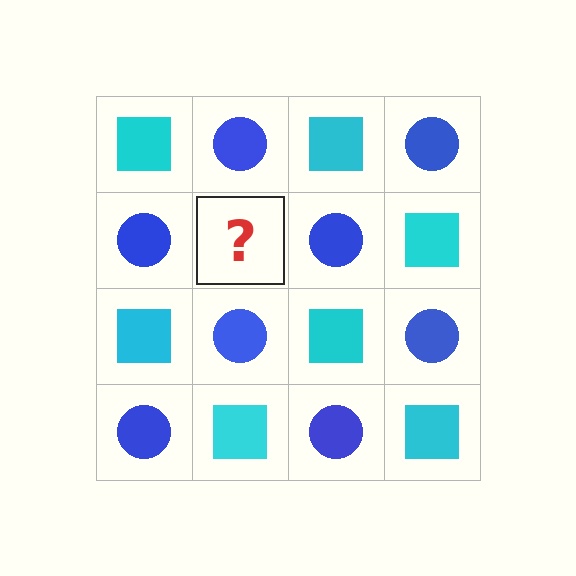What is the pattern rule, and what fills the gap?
The rule is that it alternates cyan square and blue circle in a checkerboard pattern. The gap should be filled with a cyan square.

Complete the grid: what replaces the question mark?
The question mark should be replaced with a cyan square.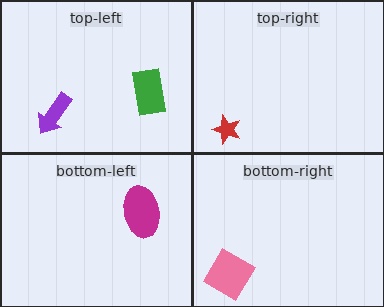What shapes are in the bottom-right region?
The pink diamond.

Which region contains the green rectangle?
The top-left region.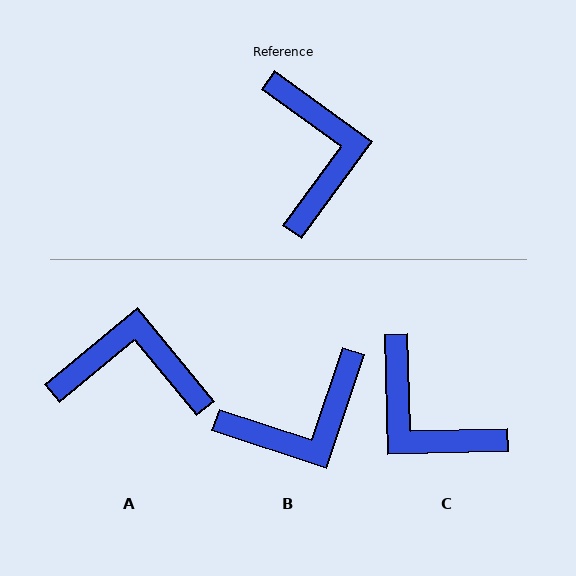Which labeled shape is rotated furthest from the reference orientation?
C, about 143 degrees away.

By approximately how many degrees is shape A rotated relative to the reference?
Approximately 75 degrees counter-clockwise.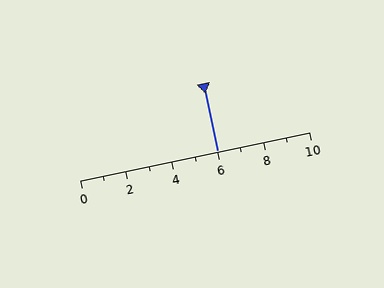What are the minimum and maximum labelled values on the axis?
The axis runs from 0 to 10.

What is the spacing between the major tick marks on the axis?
The major ticks are spaced 2 apart.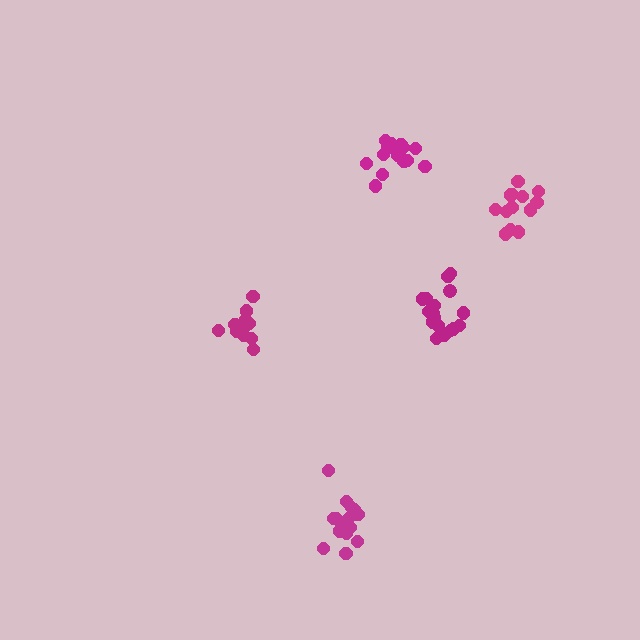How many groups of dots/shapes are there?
There are 5 groups.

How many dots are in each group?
Group 1: 15 dots, Group 2: 17 dots, Group 3: 18 dots, Group 4: 13 dots, Group 5: 13 dots (76 total).